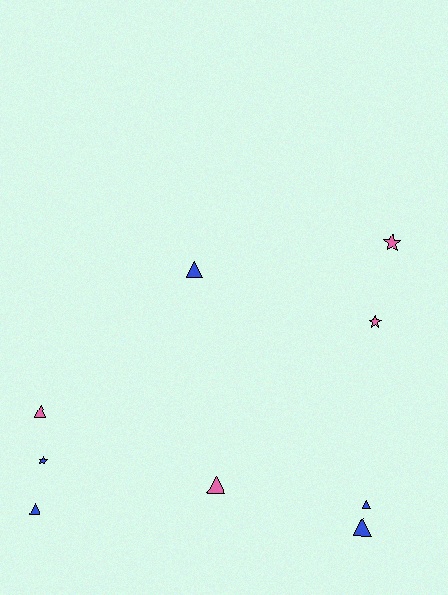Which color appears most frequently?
Blue, with 5 objects.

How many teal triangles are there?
There are no teal triangles.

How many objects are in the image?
There are 9 objects.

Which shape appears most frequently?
Triangle, with 6 objects.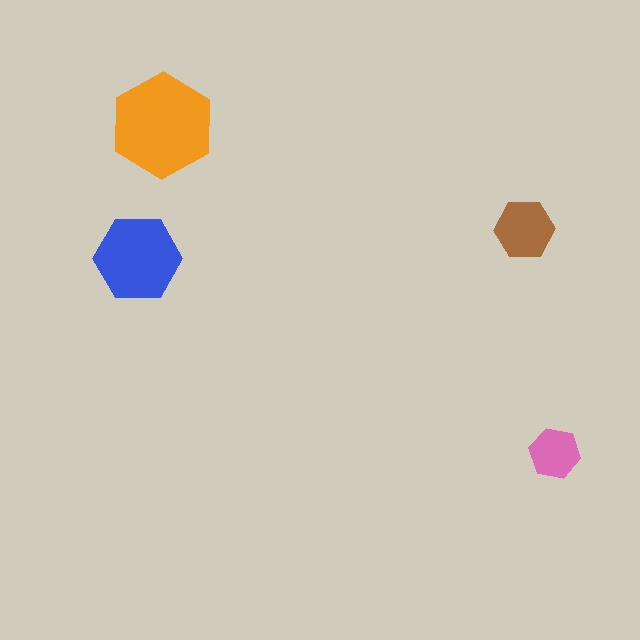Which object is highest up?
The orange hexagon is topmost.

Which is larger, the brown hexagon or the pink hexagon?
The brown one.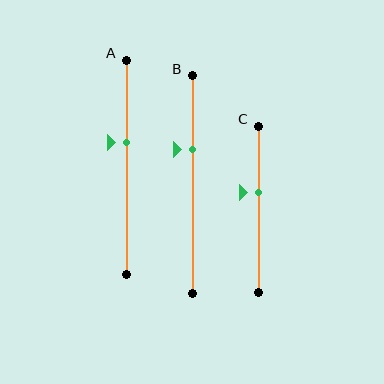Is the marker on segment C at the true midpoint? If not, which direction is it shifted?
No, the marker on segment C is shifted upward by about 10% of the segment length.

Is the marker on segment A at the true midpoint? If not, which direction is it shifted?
No, the marker on segment A is shifted upward by about 11% of the segment length.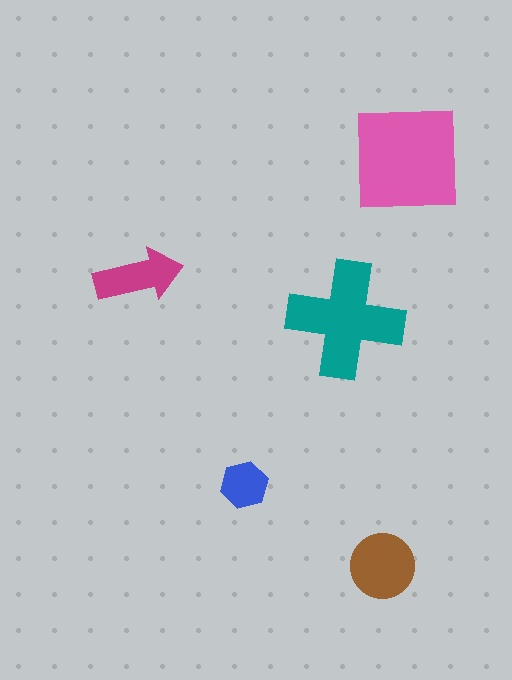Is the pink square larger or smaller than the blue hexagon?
Larger.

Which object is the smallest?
The blue hexagon.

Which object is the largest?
The pink square.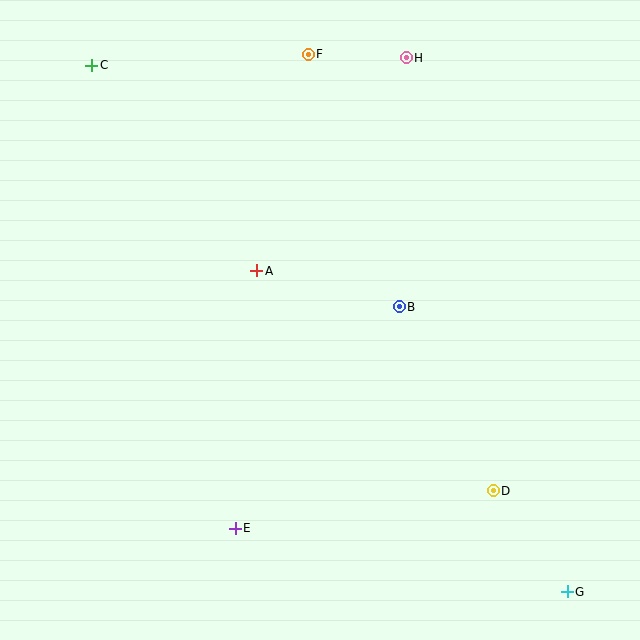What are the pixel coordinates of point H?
Point H is at (406, 58).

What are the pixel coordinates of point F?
Point F is at (308, 54).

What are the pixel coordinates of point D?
Point D is at (493, 491).